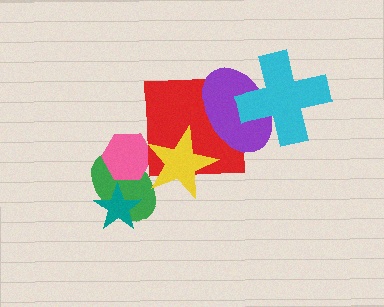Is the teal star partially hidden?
No, no other shape covers it.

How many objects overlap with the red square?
2 objects overlap with the red square.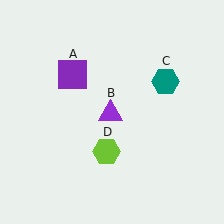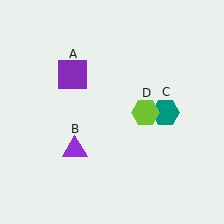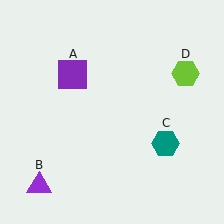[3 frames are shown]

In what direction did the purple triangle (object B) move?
The purple triangle (object B) moved down and to the left.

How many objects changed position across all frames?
3 objects changed position: purple triangle (object B), teal hexagon (object C), lime hexagon (object D).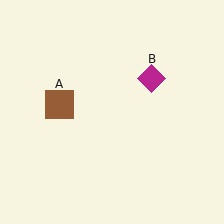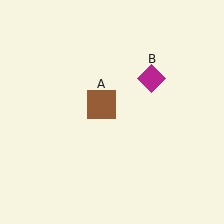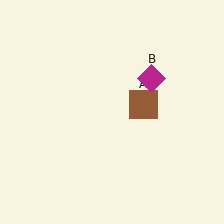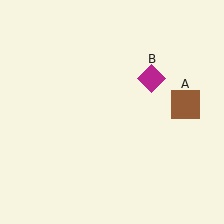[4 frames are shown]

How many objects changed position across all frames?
1 object changed position: brown square (object A).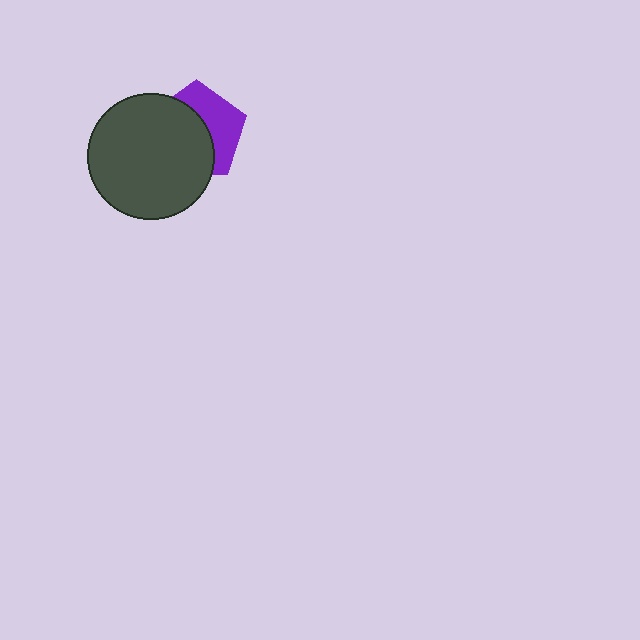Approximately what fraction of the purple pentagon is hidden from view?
Roughly 58% of the purple pentagon is hidden behind the dark gray circle.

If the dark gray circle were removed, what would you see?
You would see the complete purple pentagon.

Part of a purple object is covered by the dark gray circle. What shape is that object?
It is a pentagon.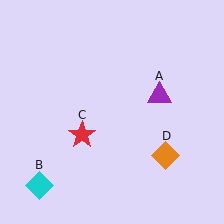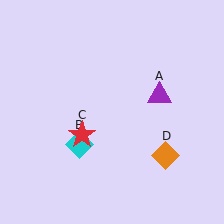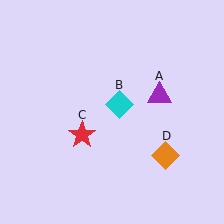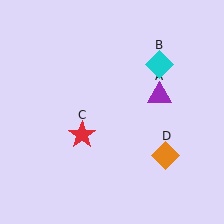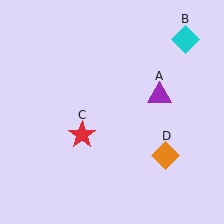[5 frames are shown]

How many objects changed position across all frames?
1 object changed position: cyan diamond (object B).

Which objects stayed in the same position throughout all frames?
Purple triangle (object A) and red star (object C) and orange diamond (object D) remained stationary.